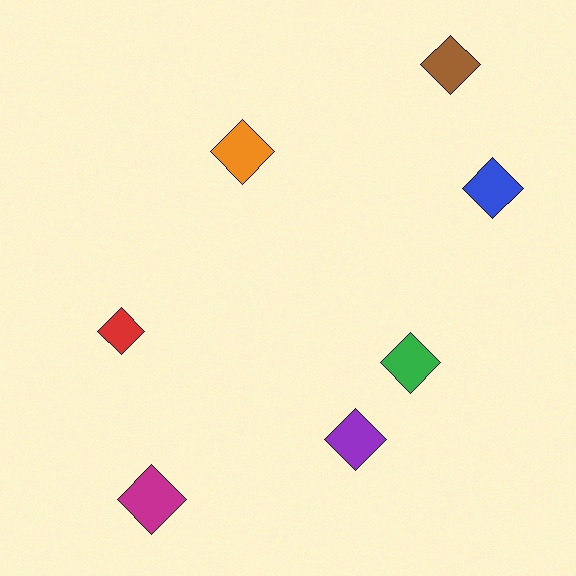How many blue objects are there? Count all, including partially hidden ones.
There is 1 blue object.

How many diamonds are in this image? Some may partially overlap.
There are 7 diamonds.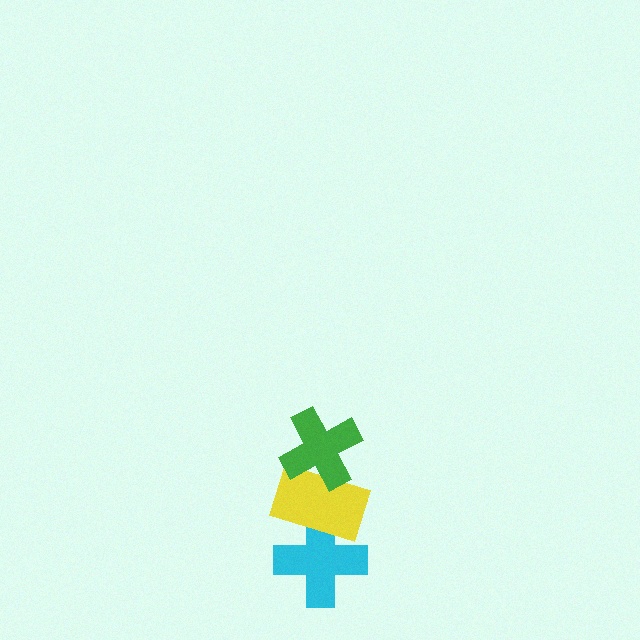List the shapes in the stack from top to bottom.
From top to bottom: the green cross, the yellow rectangle, the cyan cross.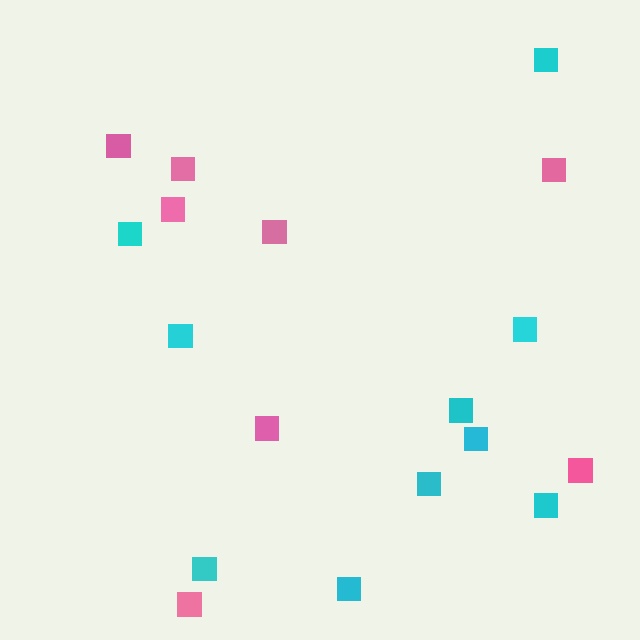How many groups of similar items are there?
There are 2 groups: one group of pink squares (8) and one group of cyan squares (10).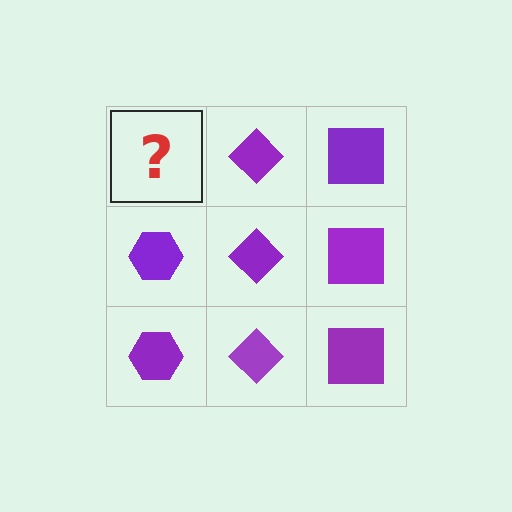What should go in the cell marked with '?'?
The missing cell should contain a purple hexagon.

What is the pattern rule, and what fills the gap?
The rule is that each column has a consistent shape. The gap should be filled with a purple hexagon.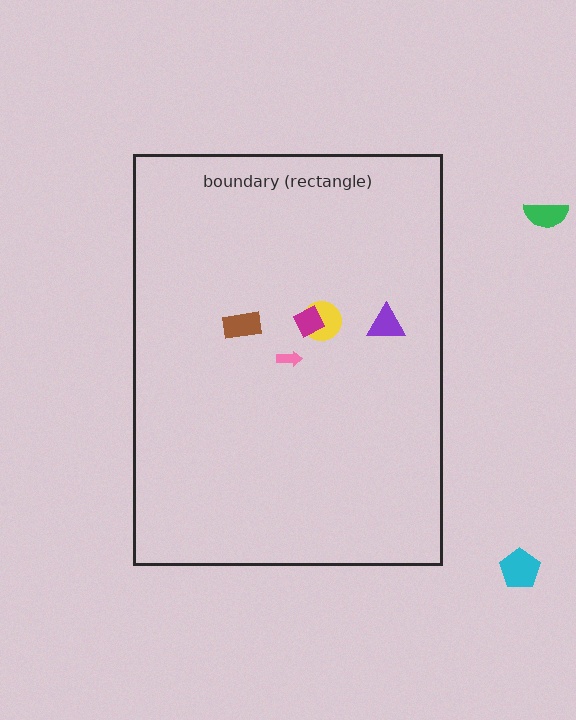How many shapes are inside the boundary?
5 inside, 2 outside.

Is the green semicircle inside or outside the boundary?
Outside.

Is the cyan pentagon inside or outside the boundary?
Outside.